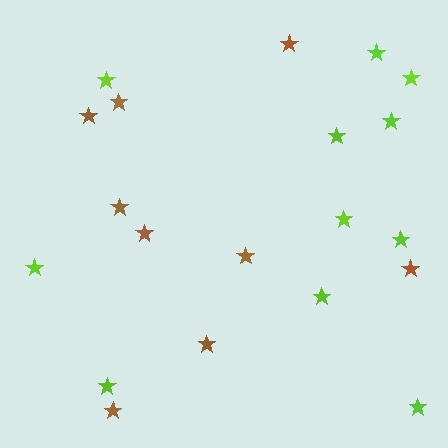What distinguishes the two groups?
There are 2 groups: one group of brown stars (9) and one group of lime stars (11).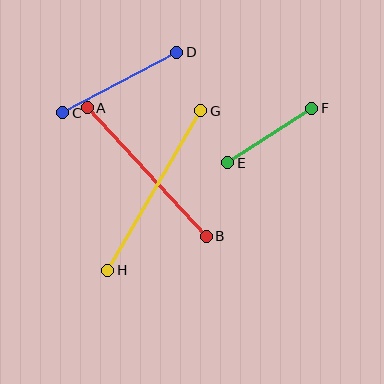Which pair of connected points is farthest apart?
Points G and H are farthest apart.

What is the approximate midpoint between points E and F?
The midpoint is at approximately (270, 136) pixels.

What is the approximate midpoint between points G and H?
The midpoint is at approximately (154, 191) pixels.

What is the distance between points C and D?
The distance is approximately 129 pixels.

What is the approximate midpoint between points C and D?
The midpoint is at approximately (120, 82) pixels.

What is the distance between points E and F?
The distance is approximately 100 pixels.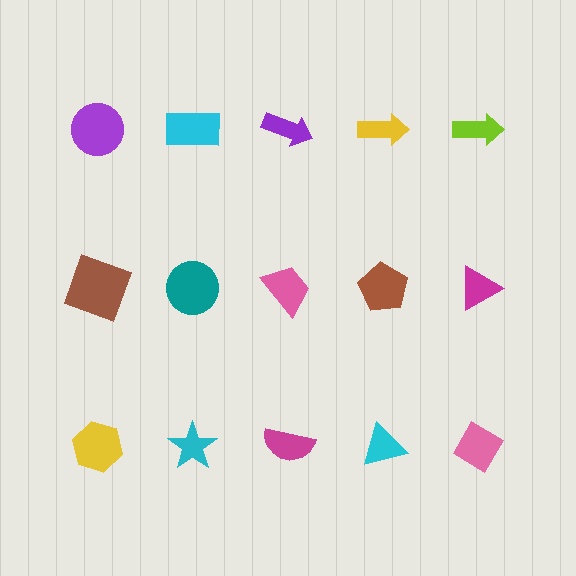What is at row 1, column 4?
A yellow arrow.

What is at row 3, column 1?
A yellow hexagon.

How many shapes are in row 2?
5 shapes.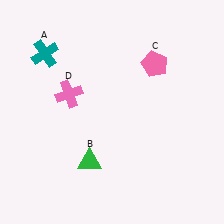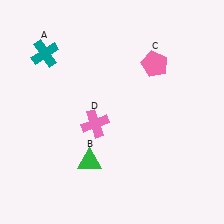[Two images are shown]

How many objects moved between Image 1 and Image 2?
1 object moved between the two images.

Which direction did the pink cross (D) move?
The pink cross (D) moved down.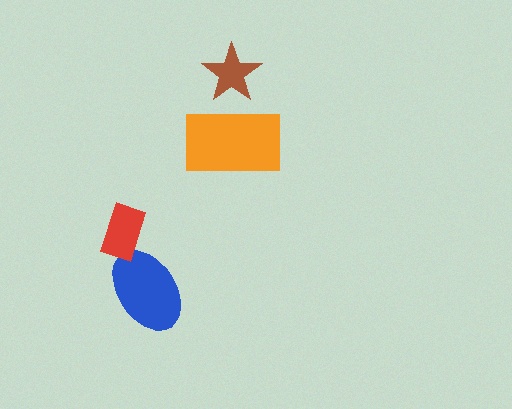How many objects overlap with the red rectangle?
0 objects overlap with the red rectangle.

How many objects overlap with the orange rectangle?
1 object overlaps with the orange rectangle.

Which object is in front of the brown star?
The orange rectangle is in front of the brown star.